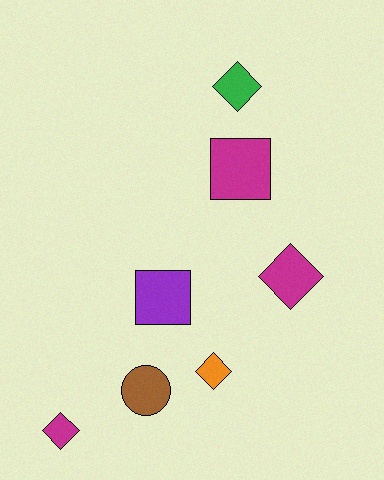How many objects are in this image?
There are 7 objects.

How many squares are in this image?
There are 2 squares.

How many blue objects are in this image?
There are no blue objects.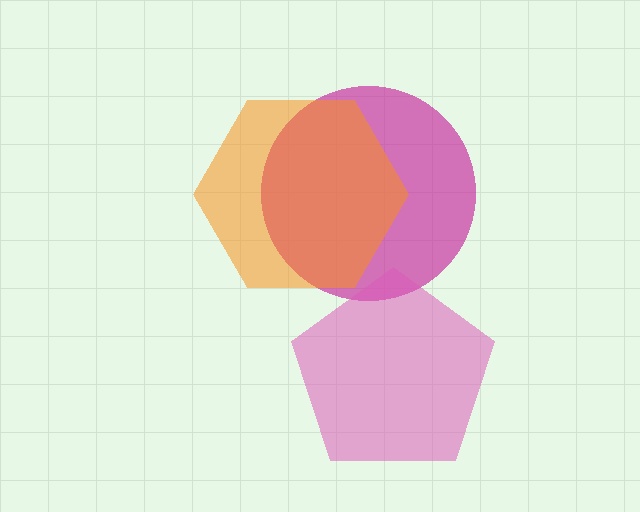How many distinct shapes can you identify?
There are 3 distinct shapes: a magenta circle, an orange hexagon, a pink pentagon.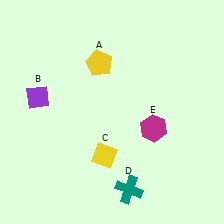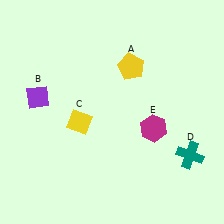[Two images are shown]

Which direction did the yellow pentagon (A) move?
The yellow pentagon (A) moved right.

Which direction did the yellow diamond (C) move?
The yellow diamond (C) moved up.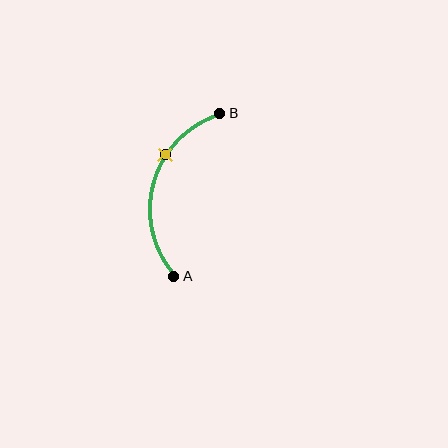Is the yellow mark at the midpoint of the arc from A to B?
No. The yellow mark lies on the arc but is closer to endpoint B. The arc midpoint would be at the point on the curve equidistant along the arc from both A and B.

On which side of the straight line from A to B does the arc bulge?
The arc bulges to the left of the straight line connecting A and B.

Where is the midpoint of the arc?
The arc midpoint is the point on the curve farthest from the straight line joining A and B. It sits to the left of that line.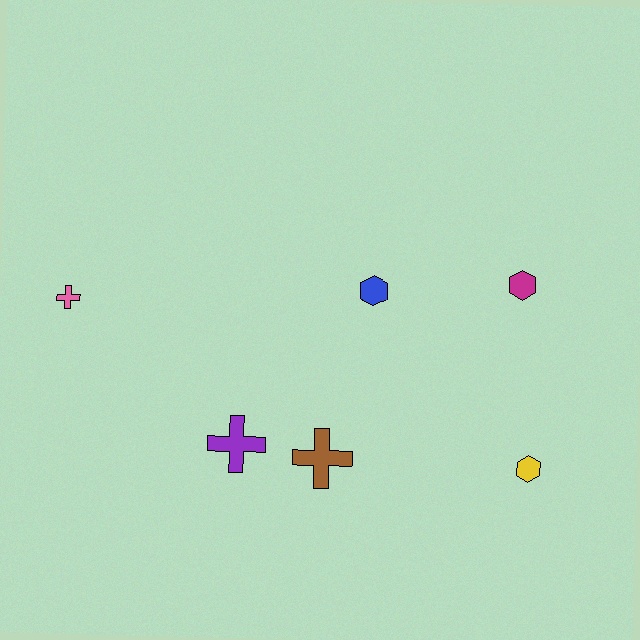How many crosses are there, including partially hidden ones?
There are 3 crosses.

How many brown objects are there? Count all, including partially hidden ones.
There is 1 brown object.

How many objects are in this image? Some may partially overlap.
There are 6 objects.